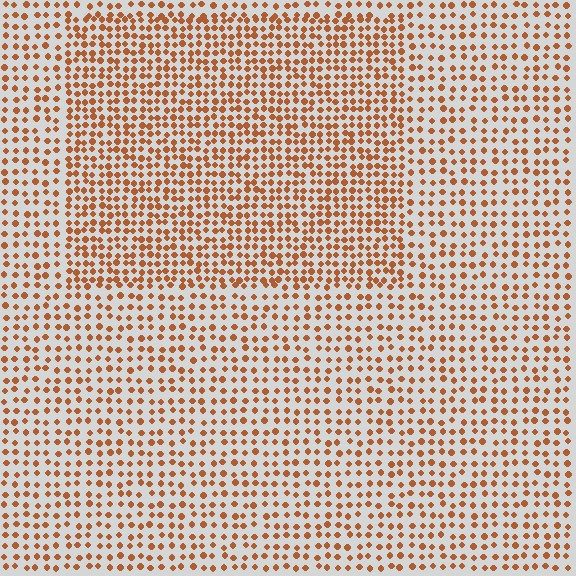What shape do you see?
I see a rectangle.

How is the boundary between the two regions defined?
The boundary is defined by a change in element density (approximately 1.6x ratio). All elements are the same color, size, and shape.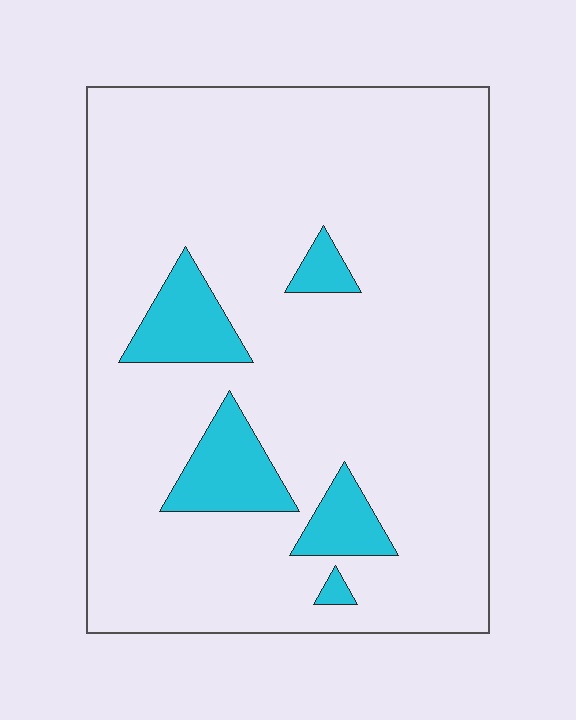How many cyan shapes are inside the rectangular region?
5.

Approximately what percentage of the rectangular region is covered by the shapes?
Approximately 10%.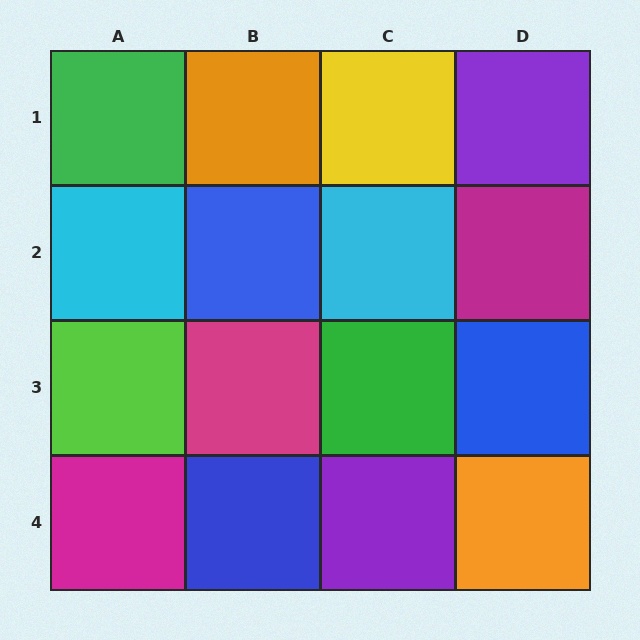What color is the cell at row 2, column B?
Blue.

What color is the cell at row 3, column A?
Lime.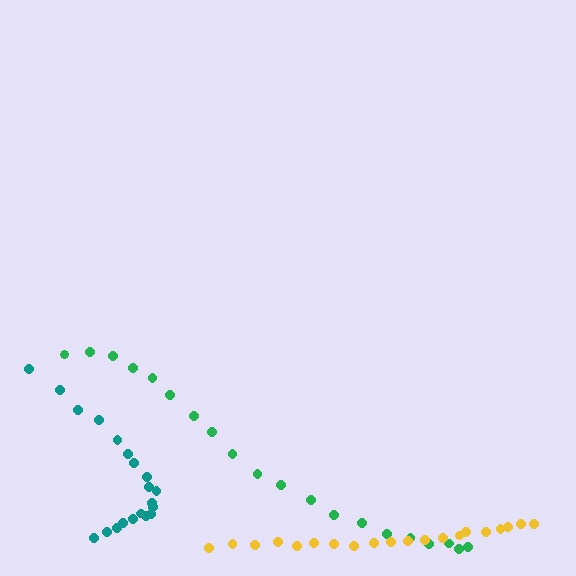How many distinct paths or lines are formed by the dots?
There are 3 distinct paths.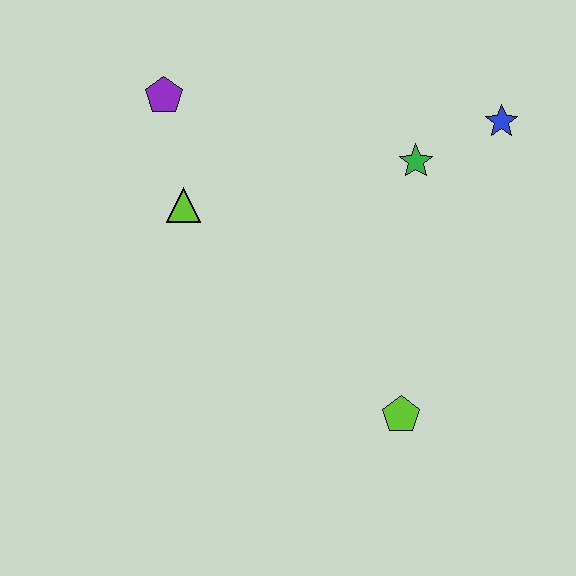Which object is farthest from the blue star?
The purple pentagon is farthest from the blue star.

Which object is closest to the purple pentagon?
The lime triangle is closest to the purple pentagon.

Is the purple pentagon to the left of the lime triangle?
Yes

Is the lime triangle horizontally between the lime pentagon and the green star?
No